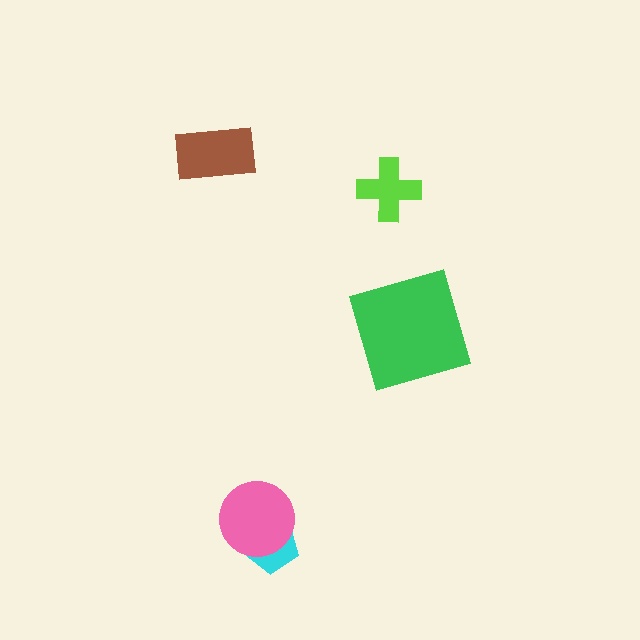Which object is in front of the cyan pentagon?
The pink circle is in front of the cyan pentagon.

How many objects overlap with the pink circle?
1 object overlaps with the pink circle.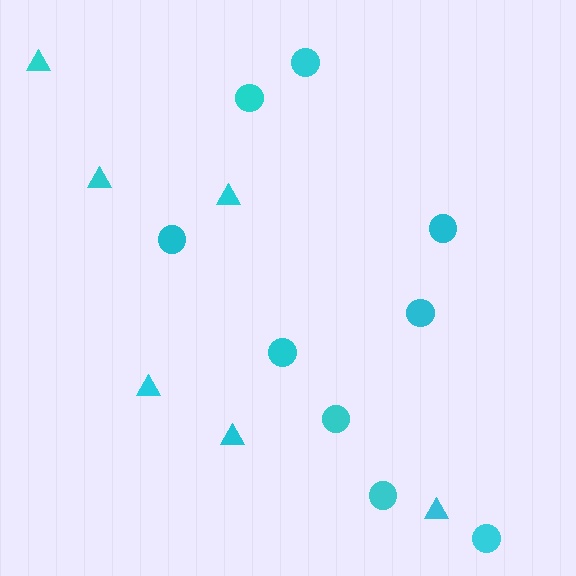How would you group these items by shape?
There are 2 groups: one group of triangles (6) and one group of circles (9).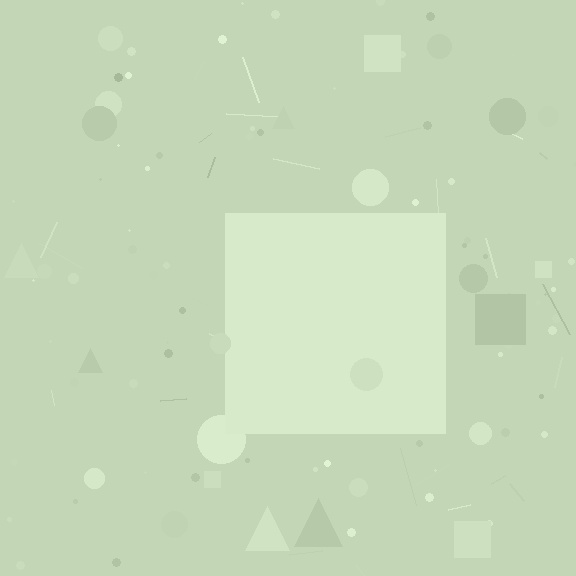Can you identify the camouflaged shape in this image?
The camouflaged shape is a square.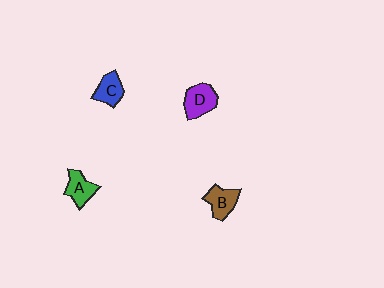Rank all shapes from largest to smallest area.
From largest to smallest: D (purple), B (brown), A (green), C (blue).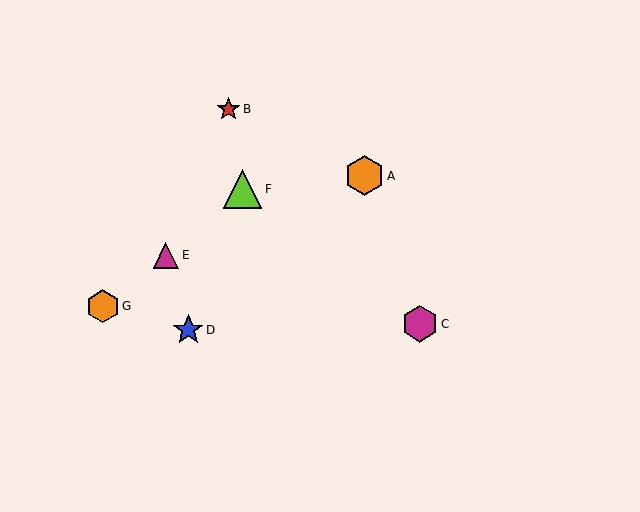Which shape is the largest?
The orange hexagon (labeled A) is the largest.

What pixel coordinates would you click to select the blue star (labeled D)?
Click at (188, 330) to select the blue star D.